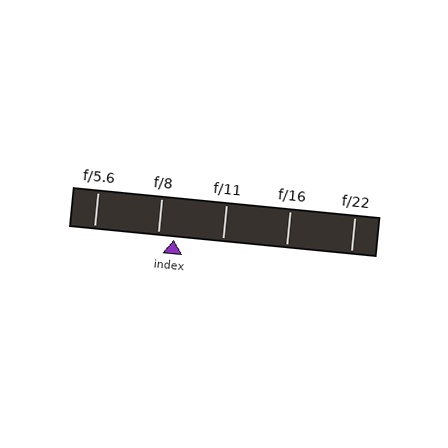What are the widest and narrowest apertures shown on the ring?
The widest aperture shown is f/5.6 and the narrowest is f/22.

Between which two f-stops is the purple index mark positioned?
The index mark is between f/8 and f/11.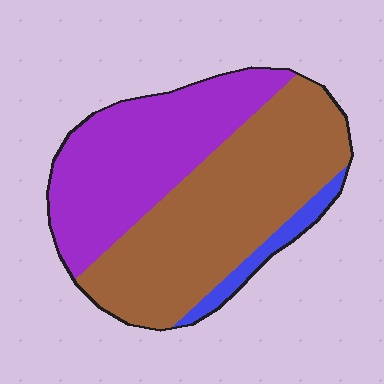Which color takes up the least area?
Blue, at roughly 5%.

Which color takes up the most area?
Brown, at roughly 55%.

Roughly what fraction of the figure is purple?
Purple takes up between a third and a half of the figure.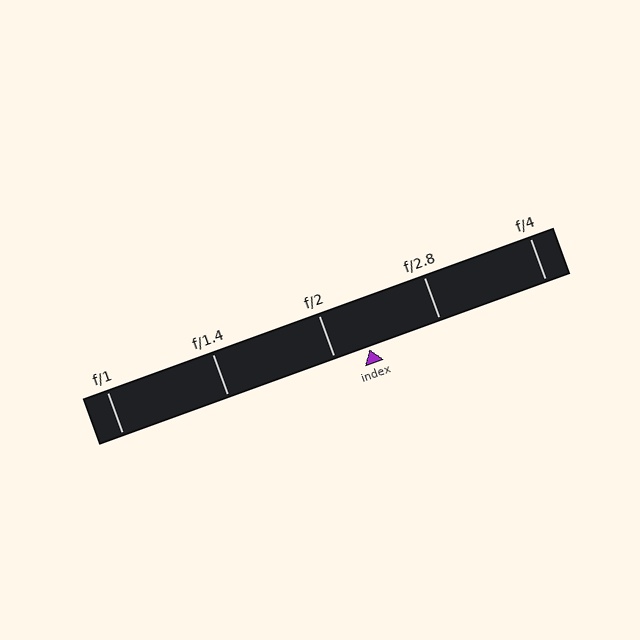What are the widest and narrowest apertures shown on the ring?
The widest aperture shown is f/1 and the narrowest is f/4.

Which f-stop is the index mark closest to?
The index mark is closest to f/2.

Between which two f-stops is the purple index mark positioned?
The index mark is between f/2 and f/2.8.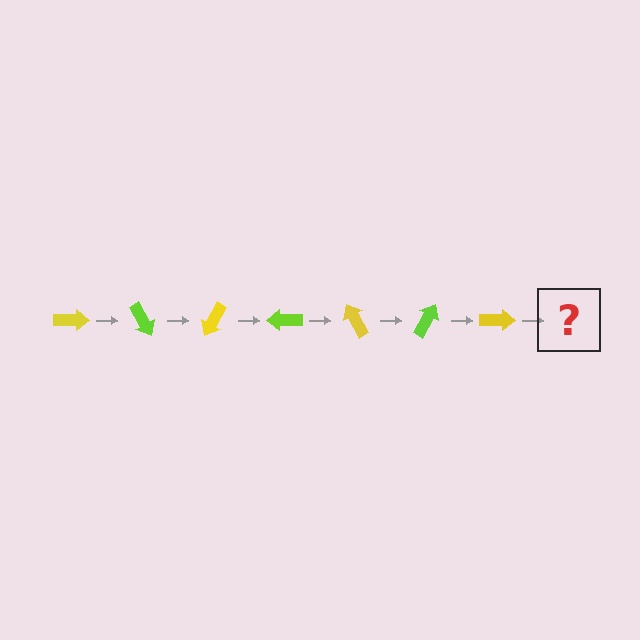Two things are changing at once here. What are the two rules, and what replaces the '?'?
The two rules are that it rotates 60 degrees each step and the color cycles through yellow and lime. The '?' should be a lime arrow, rotated 420 degrees from the start.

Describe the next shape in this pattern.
It should be a lime arrow, rotated 420 degrees from the start.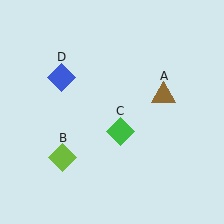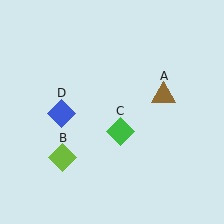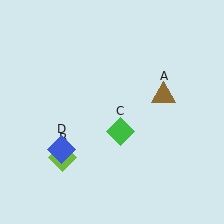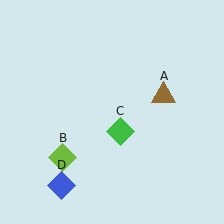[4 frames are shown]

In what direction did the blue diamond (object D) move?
The blue diamond (object D) moved down.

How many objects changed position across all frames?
1 object changed position: blue diamond (object D).